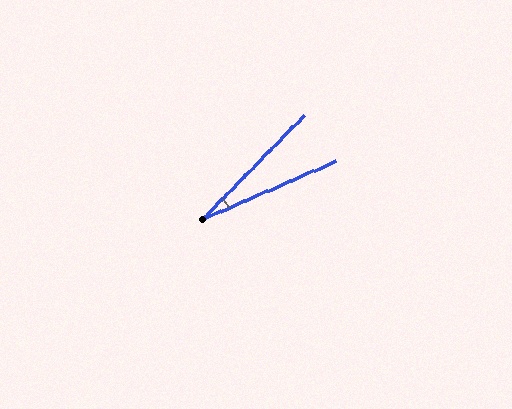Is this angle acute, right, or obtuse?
It is acute.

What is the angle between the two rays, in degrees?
Approximately 22 degrees.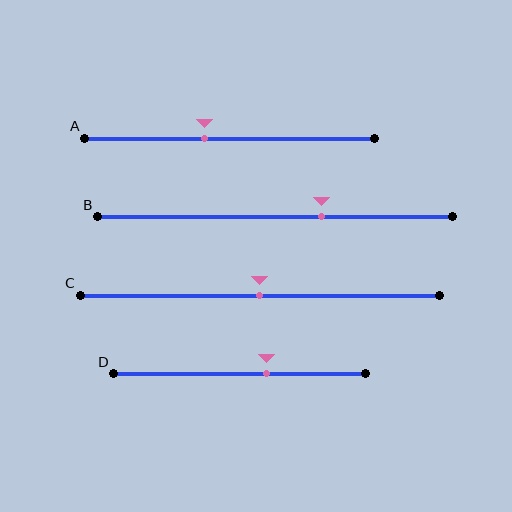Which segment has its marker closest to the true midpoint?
Segment C has its marker closest to the true midpoint.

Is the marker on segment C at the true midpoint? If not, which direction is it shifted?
Yes, the marker on segment C is at the true midpoint.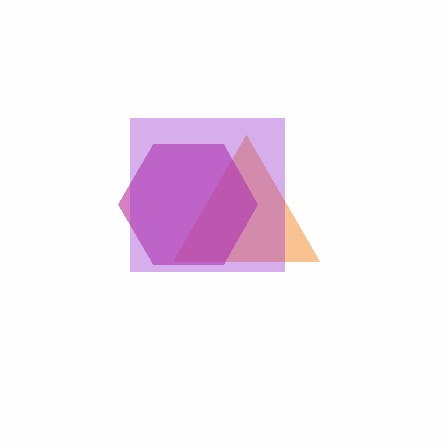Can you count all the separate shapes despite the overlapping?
Yes, there are 3 separate shapes.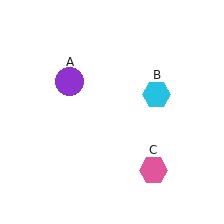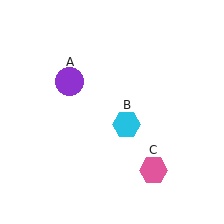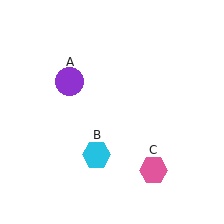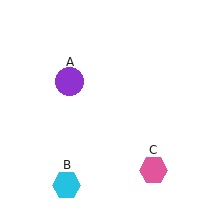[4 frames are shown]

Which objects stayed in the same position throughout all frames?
Purple circle (object A) and pink hexagon (object C) remained stationary.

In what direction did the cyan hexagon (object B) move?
The cyan hexagon (object B) moved down and to the left.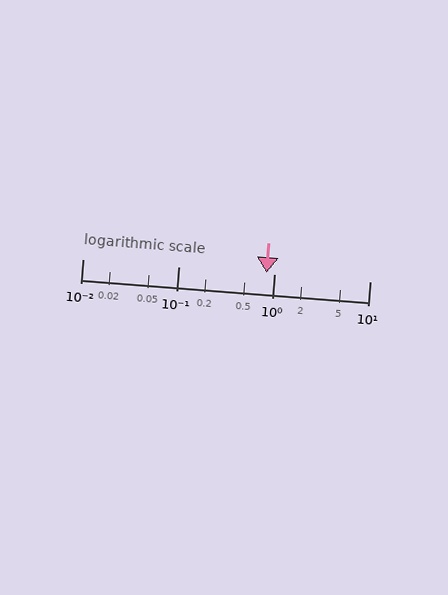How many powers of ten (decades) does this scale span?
The scale spans 3 decades, from 0.01 to 10.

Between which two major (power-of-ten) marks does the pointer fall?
The pointer is between 0.1 and 1.